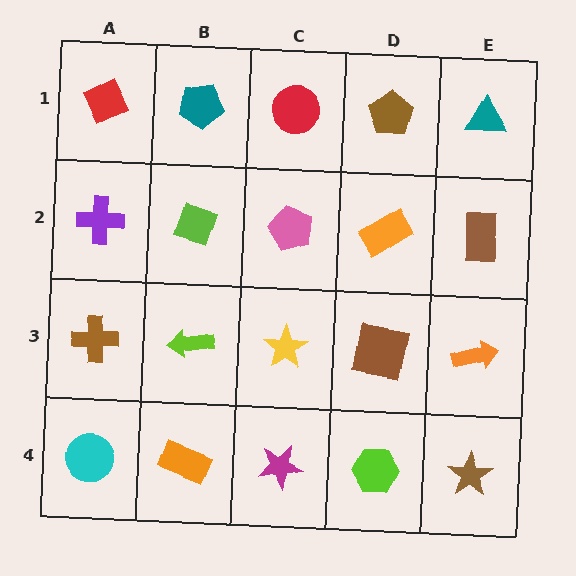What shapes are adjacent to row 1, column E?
A brown rectangle (row 2, column E), a brown pentagon (row 1, column D).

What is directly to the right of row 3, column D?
An orange arrow.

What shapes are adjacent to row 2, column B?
A teal pentagon (row 1, column B), a lime arrow (row 3, column B), a purple cross (row 2, column A), a pink pentagon (row 2, column C).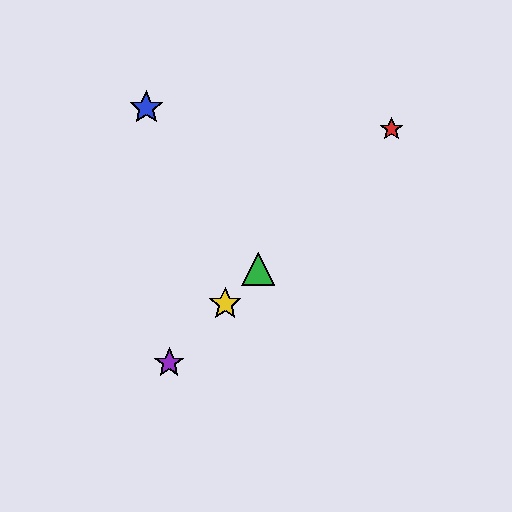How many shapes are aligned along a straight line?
4 shapes (the red star, the green triangle, the yellow star, the purple star) are aligned along a straight line.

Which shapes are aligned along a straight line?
The red star, the green triangle, the yellow star, the purple star are aligned along a straight line.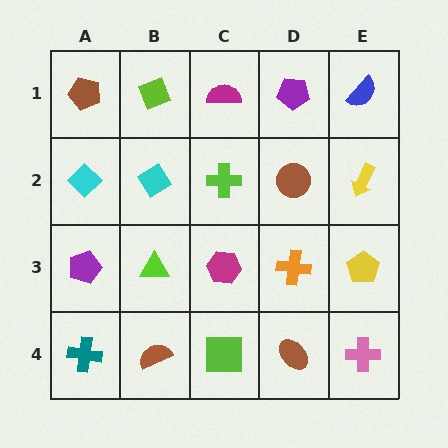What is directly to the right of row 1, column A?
A lime diamond.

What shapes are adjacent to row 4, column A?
A purple pentagon (row 3, column A), a brown semicircle (row 4, column B).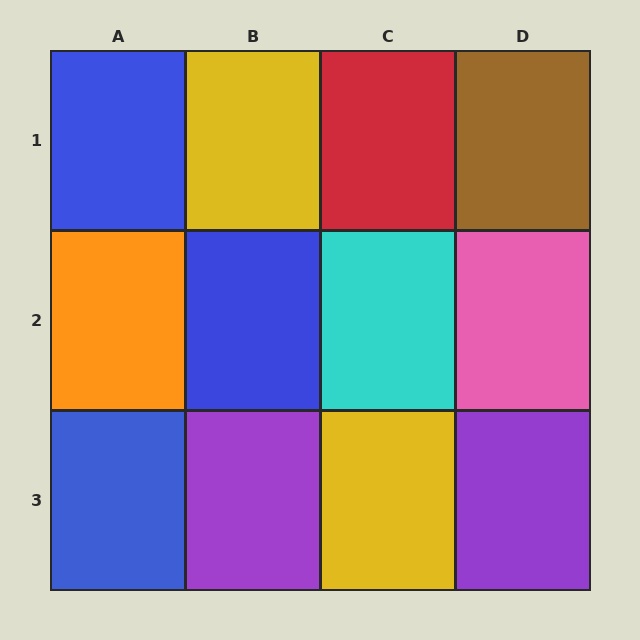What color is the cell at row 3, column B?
Purple.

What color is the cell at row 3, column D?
Purple.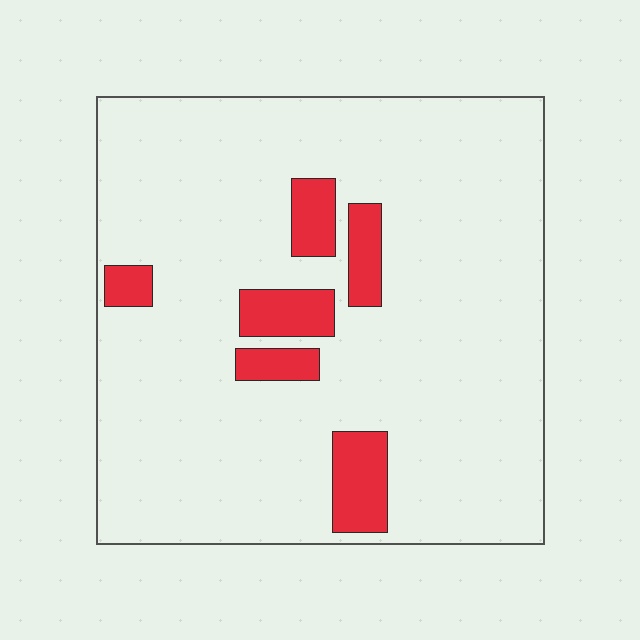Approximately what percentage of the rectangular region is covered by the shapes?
Approximately 10%.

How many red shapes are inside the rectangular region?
6.